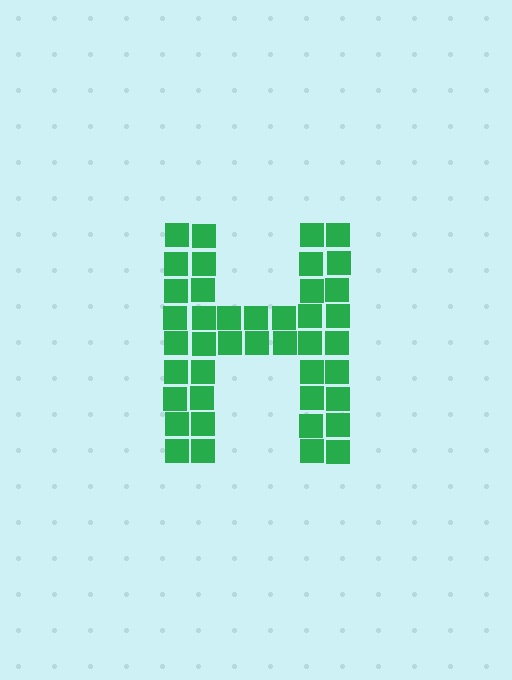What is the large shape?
The large shape is the letter H.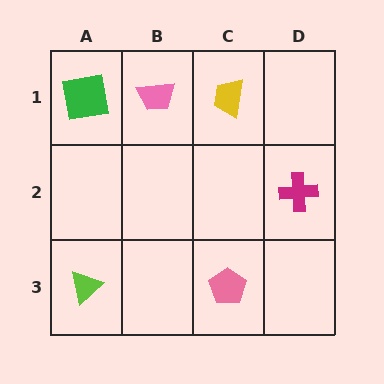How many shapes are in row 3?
2 shapes.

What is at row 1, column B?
A pink trapezoid.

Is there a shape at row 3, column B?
No, that cell is empty.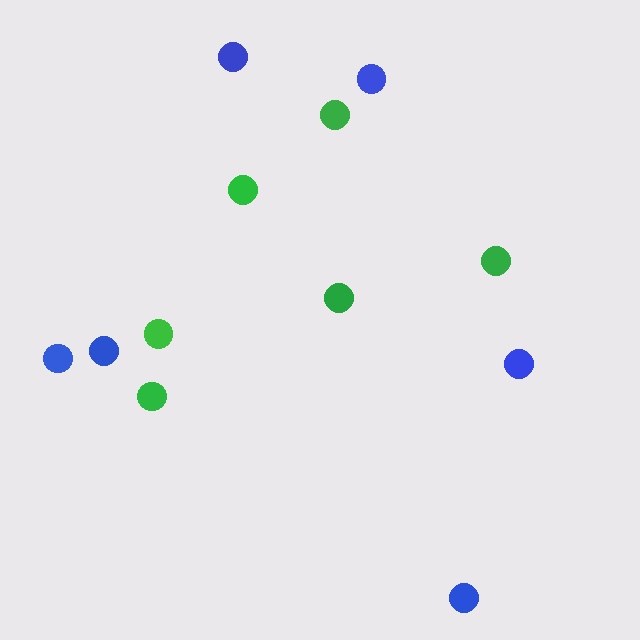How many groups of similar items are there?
There are 2 groups: one group of blue circles (6) and one group of green circles (6).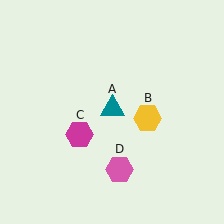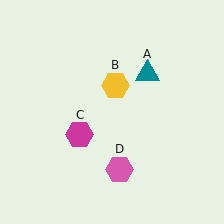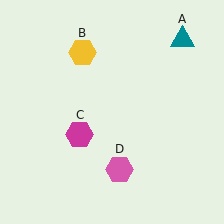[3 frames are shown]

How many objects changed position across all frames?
2 objects changed position: teal triangle (object A), yellow hexagon (object B).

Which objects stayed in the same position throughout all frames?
Magenta hexagon (object C) and pink hexagon (object D) remained stationary.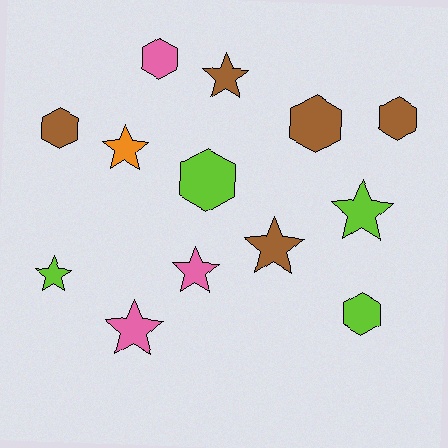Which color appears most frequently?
Brown, with 5 objects.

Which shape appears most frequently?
Star, with 7 objects.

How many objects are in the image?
There are 13 objects.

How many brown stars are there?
There are 2 brown stars.